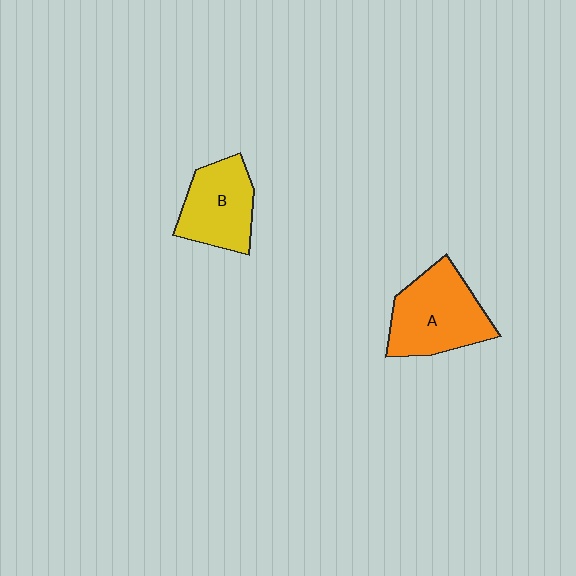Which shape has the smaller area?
Shape B (yellow).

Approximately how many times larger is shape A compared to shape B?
Approximately 1.2 times.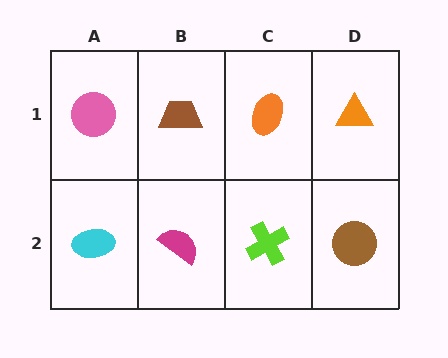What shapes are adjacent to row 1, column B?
A magenta semicircle (row 2, column B), a pink circle (row 1, column A), an orange ellipse (row 1, column C).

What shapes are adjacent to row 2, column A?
A pink circle (row 1, column A), a magenta semicircle (row 2, column B).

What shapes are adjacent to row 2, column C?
An orange ellipse (row 1, column C), a magenta semicircle (row 2, column B), a brown circle (row 2, column D).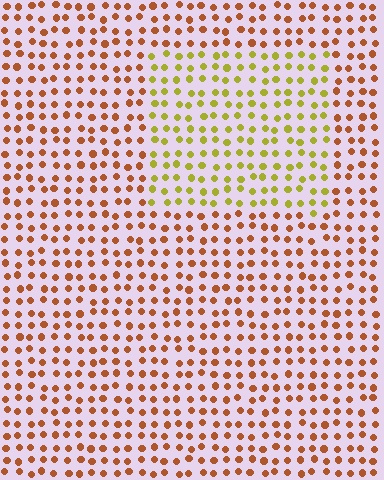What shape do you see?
I see a rectangle.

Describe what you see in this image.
The image is filled with small brown elements in a uniform arrangement. A rectangle-shaped region is visible where the elements are tinted to a slightly different hue, forming a subtle color boundary.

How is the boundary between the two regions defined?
The boundary is defined purely by a slight shift in hue (about 46 degrees). Spacing, size, and orientation are identical on both sides.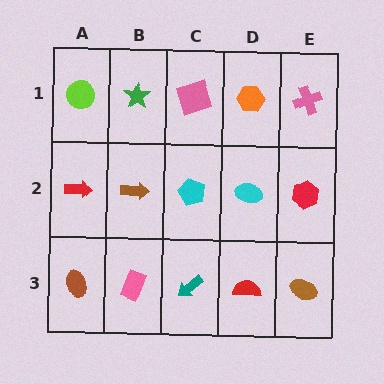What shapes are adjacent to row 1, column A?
A red arrow (row 2, column A), a green star (row 1, column B).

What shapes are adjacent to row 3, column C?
A cyan pentagon (row 2, column C), a pink rectangle (row 3, column B), a red semicircle (row 3, column D).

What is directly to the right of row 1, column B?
A pink square.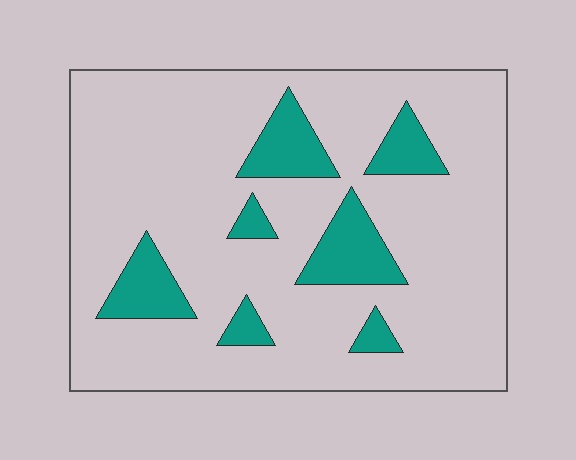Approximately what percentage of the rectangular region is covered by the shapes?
Approximately 15%.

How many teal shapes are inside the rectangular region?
7.